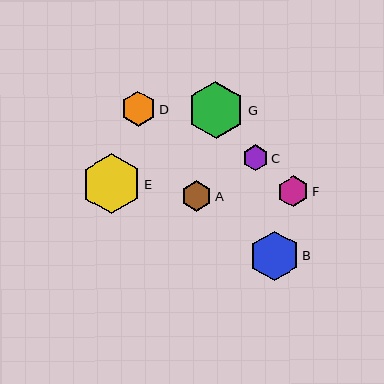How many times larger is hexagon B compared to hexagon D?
Hexagon B is approximately 1.4 times the size of hexagon D.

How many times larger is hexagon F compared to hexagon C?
Hexagon F is approximately 1.2 times the size of hexagon C.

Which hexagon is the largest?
Hexagon E is the largest with a size of approximately 60 pixels.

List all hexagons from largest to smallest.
From largest to smallest: E, G, B, D, F, A, C.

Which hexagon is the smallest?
Hexagon C is the smallest with a size of approximately 26 pixels.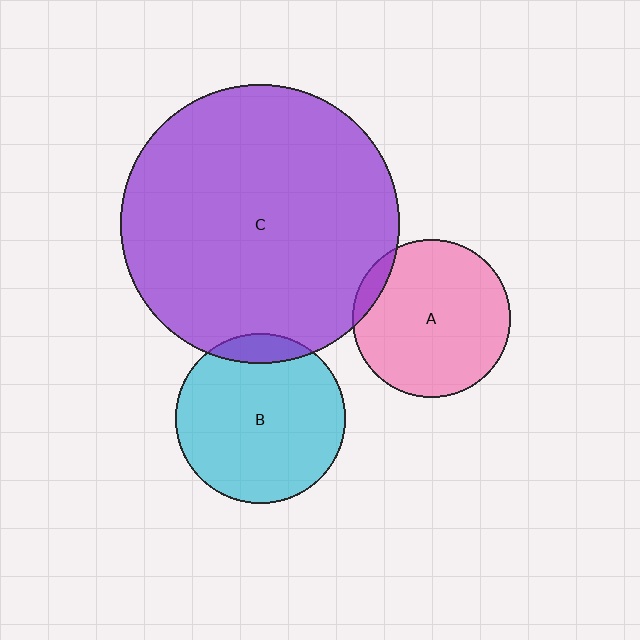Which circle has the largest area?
Circle C (purple).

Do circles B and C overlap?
Yes.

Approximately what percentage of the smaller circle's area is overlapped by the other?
Approximately 10%.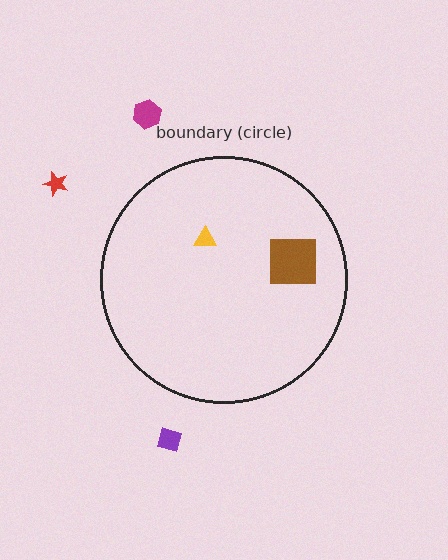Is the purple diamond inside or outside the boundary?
Outside.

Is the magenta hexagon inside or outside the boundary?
Outside.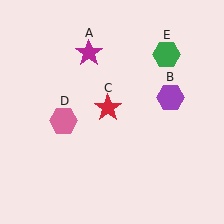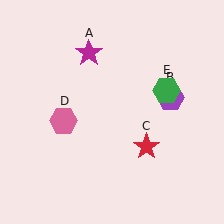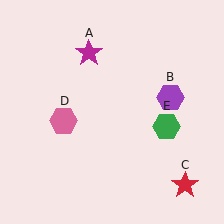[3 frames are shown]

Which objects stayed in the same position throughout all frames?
Magenta star (object A) and purple hexagon (object B) and pink hexagon (object D) remained stationary.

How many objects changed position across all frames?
2 objects changed position: red star (object C), green hexagon (object E).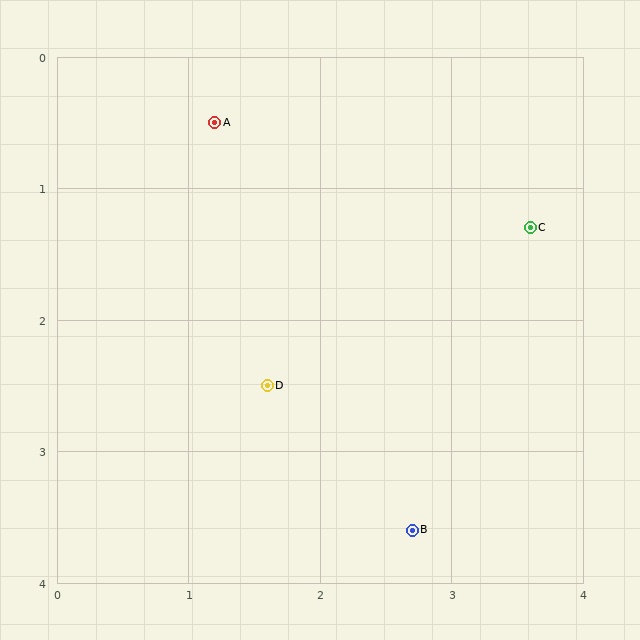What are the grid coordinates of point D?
Point D is at approximately (1.6, 2.5).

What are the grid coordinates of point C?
Point C is at approximately (3.6, 1.3).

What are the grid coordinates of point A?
Point A is at approximately (1.2, 0.5).